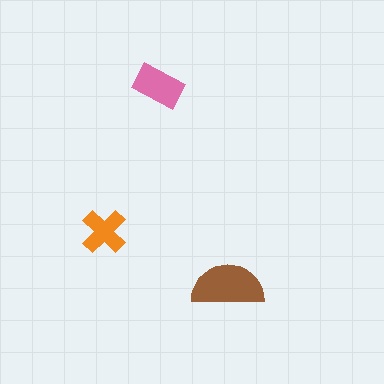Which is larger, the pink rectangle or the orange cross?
The pink rectangle.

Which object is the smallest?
The orange cross.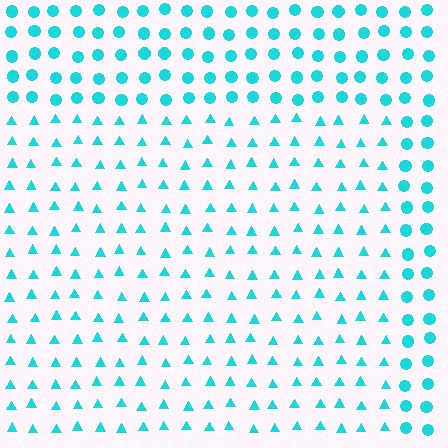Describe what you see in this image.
The image is filled with small cyan elements arranged in a uniform grid. A rectangle-shaped region contains triangles, while the surrounding area contains circles. The boundary is defined purely by the change in element shape.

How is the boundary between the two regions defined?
The boundary is defined by a change in element shape: triangles inside vs. circles outside. All elements share the same color and spacing.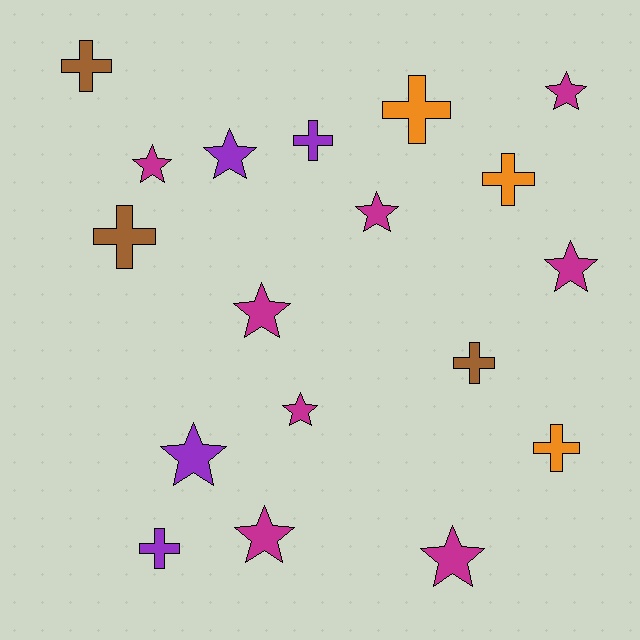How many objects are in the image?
There are 18 objects.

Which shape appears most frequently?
Star, with 10 objects.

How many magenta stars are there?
There are 8 magenta stars.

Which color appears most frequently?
Magenta, with 8 objects.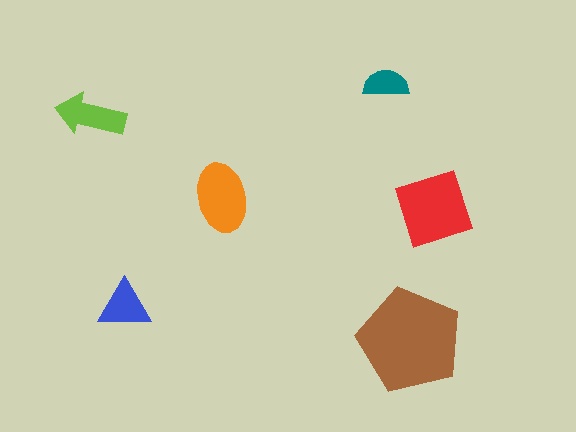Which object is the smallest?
The teal semicircle.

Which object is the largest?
The brown pentagon.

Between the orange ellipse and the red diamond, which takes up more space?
The red diamond.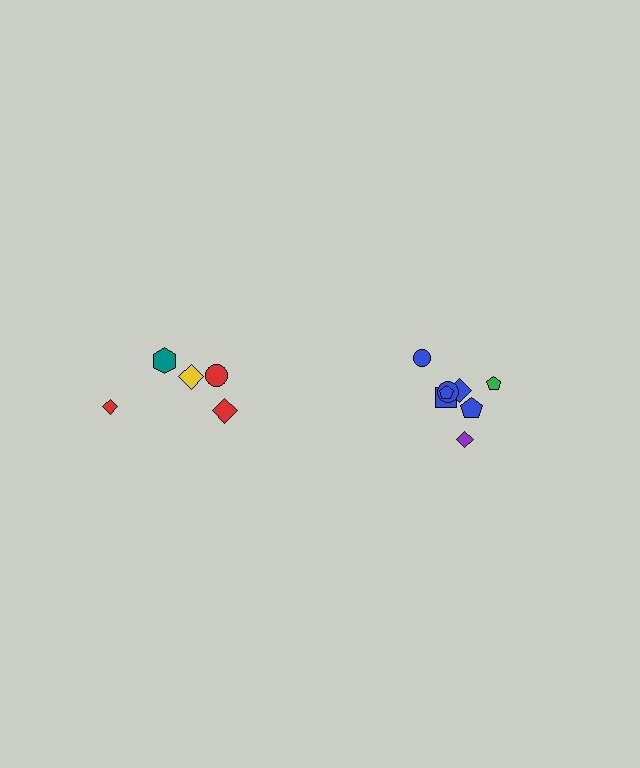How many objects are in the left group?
There are 5 objects.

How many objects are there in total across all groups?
There are 13 objects.